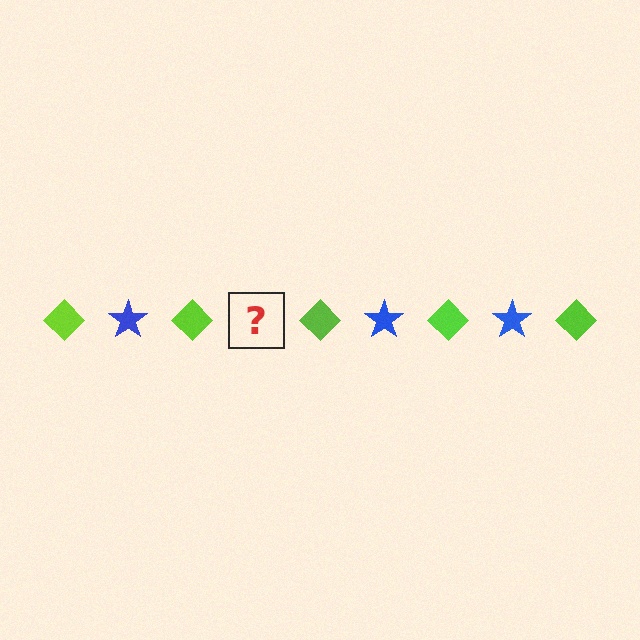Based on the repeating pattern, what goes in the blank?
The blank should be a blue star.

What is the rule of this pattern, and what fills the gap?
The rule is that the pattern alternates between lime diamond and blue star. The gap should be filled with a blue star.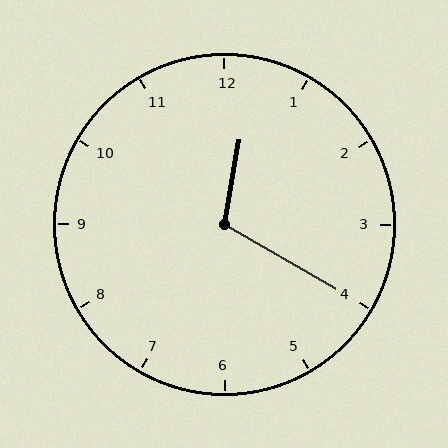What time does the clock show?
12:20.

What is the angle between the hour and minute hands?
Approximately 110 degrees.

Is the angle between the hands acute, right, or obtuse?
It is obtuse.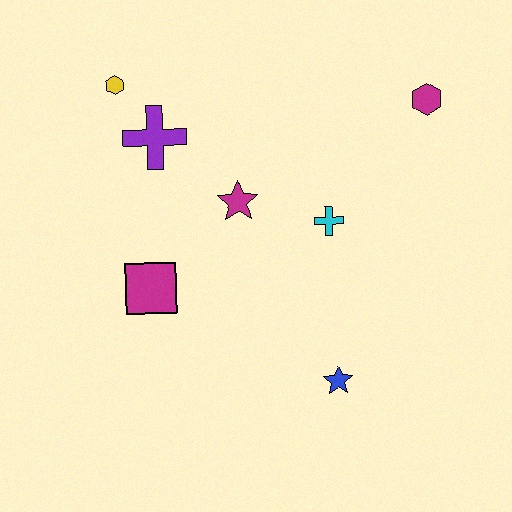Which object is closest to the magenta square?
The magenta star is closest to the magenta square.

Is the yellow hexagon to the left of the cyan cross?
Yes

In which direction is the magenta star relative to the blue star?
The magenta star is above the blue star.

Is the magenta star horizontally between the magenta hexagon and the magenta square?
Yes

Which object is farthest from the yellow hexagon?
The blue star is farthest from the yellow hexagon.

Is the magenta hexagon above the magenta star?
Yes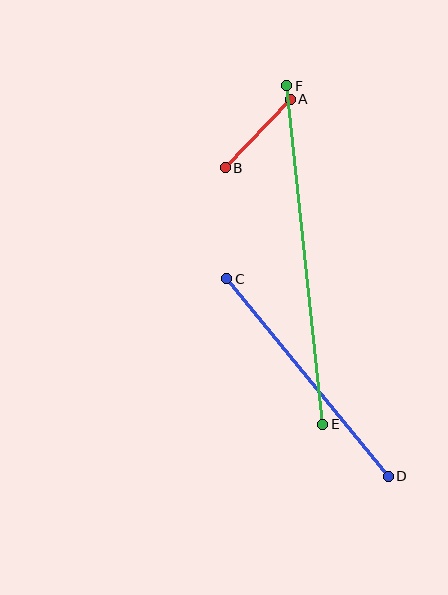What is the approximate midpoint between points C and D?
The midpoint is at approximately (307, 378) pixels.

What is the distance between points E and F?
The distance is approximately 341 pixels.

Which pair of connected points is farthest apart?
Points E and F are farthest apart.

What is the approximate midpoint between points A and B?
The midpoint is at approximately (258, 134) pixels.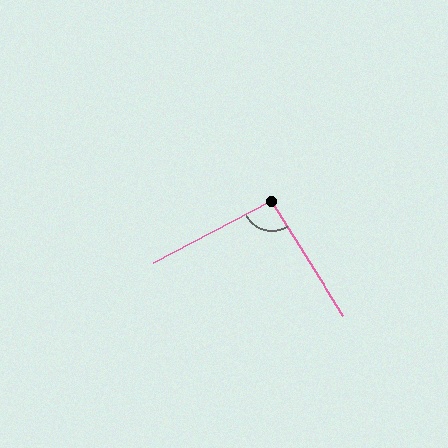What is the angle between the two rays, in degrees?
Approximately 94 degrees.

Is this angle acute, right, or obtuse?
It is approximately a right angle.